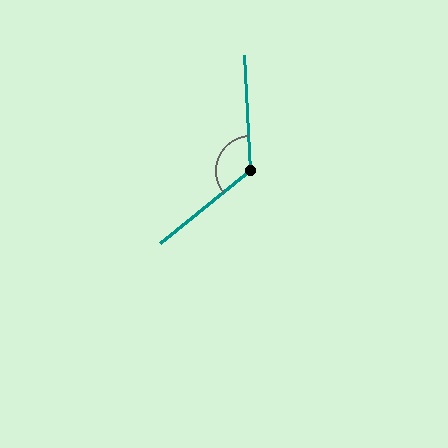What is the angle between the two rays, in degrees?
Approximately 125 degrees.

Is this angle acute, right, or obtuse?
It is obtuse.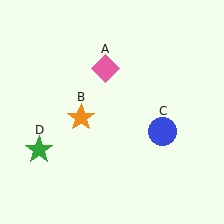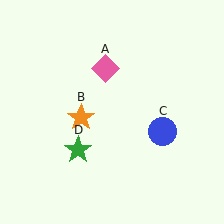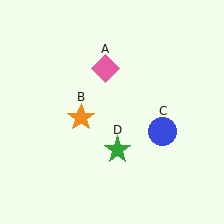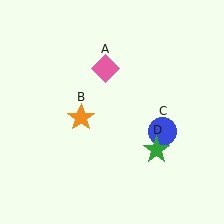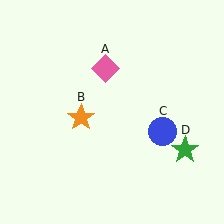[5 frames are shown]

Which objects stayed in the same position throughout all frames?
Pink diamond (object A) and orange star (object B) and blue circle (object C) remained stationary.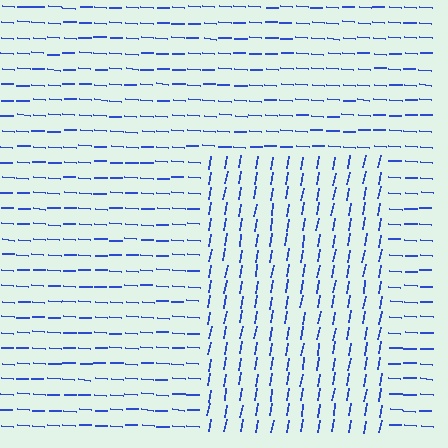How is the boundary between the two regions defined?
The boundary is defined purely by a change in line orientation (approximately 83 degrees difference). All lines are the same color and thickness.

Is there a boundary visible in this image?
Yes, there is a texture boundary formed by a change in line orientation.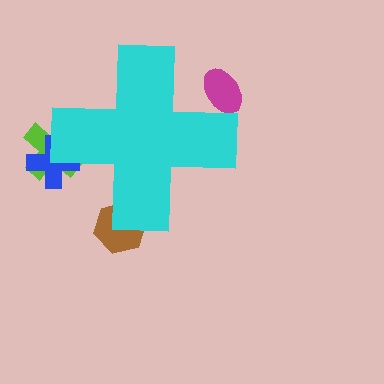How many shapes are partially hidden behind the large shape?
4 shapes are partially hidden.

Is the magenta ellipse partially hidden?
Yes, the magenta ellipse is partially hidden behind the cyan cross.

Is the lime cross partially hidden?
Yes, the lime cross is partially hidden behind the cyan cross.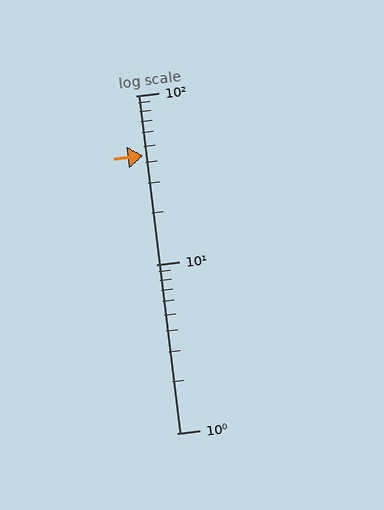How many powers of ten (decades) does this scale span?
The scale spans 2 decades, from 1 to 100.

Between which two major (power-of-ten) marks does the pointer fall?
The pointer is between 10 and 100.